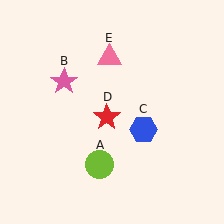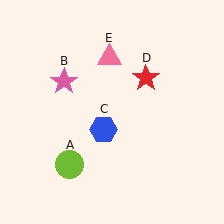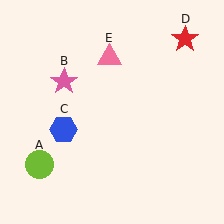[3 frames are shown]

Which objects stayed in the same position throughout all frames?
Pink star (object B) and pink triangle (object E) remained stationary.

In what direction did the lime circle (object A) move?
The lime circle (object A) moved left.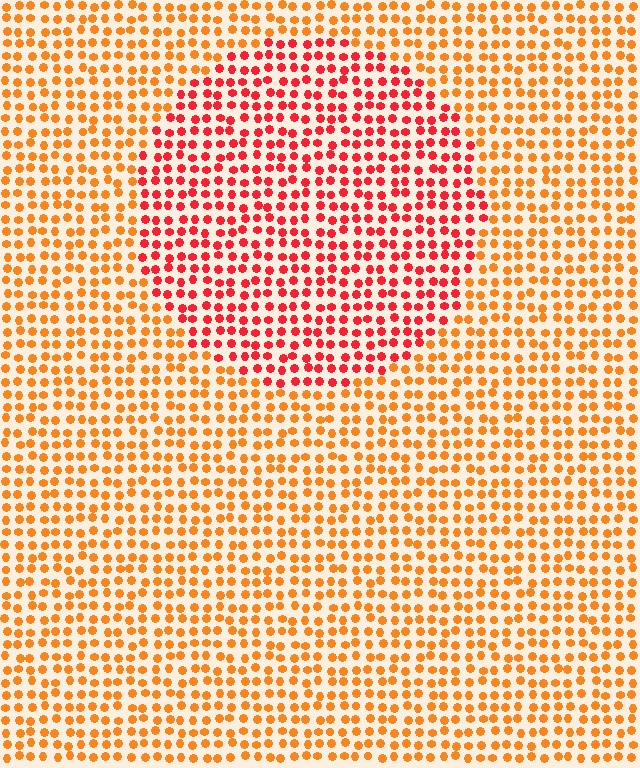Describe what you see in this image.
The image is filled with small orange elements in a uniform arrangement. A circle-shaped region is visible where the elements are tinted to a slightly different hue, forming a subtle color boundary.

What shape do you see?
I see a circle.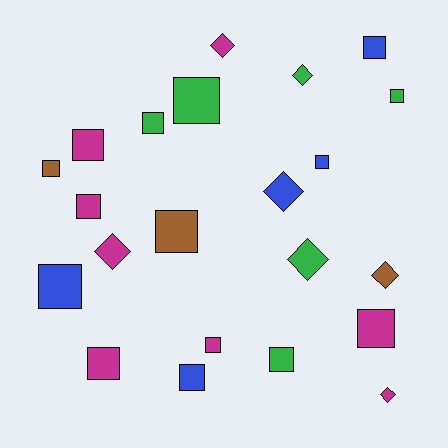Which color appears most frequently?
Magenta, with 8 objects.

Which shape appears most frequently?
Square, with 15 objects.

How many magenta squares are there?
There are 5 magenta squares.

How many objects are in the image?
There are 22 objects.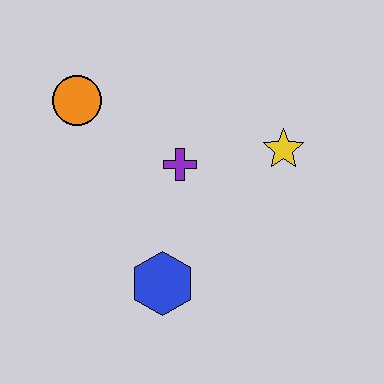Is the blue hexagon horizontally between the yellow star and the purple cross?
No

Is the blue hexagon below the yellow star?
Yes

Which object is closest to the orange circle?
The purple cross is closest to the orange circle.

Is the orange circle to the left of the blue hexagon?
Yes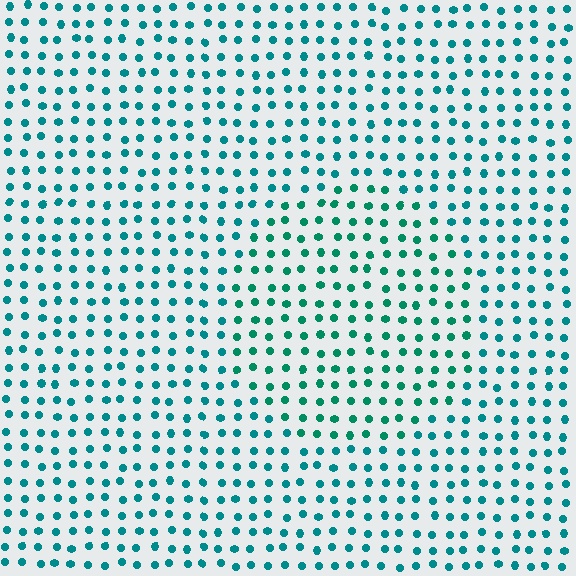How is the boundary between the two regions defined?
The boundary is defined purely by a slight shift in hue (about 20 degrees). Spacing, size, and orientation are identical on both sides.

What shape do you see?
I see a circle.